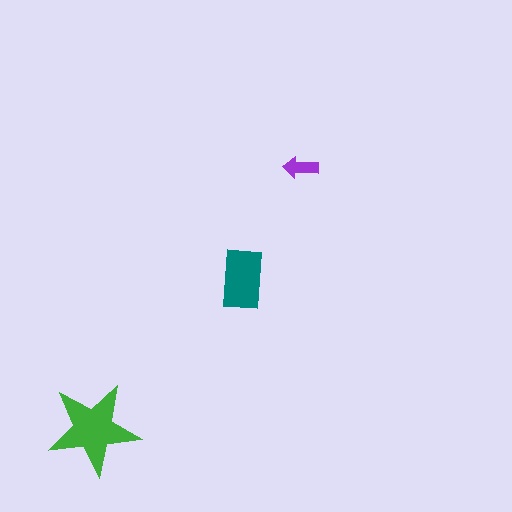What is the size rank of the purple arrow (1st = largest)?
3rd.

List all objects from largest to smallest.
The green star, the teal rectangle, the purple arrow.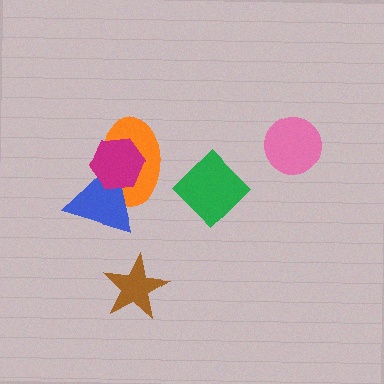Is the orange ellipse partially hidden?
Yes, it is partially covered by another shape.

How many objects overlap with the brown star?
0 objects overlap with the brown star.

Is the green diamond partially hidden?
No, no other shape covers it.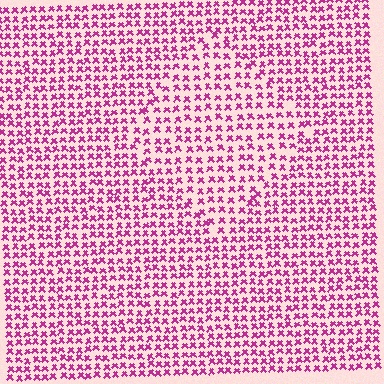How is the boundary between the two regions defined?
The boundary is defined by a change in element density (approximately 1.4x ratio). All elements are the same color, size, and shape.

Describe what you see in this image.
The image contains small magenta elements arranged at two different densities. A diamond-shaped region is visible where the elements are less densely packed than the surrounding area.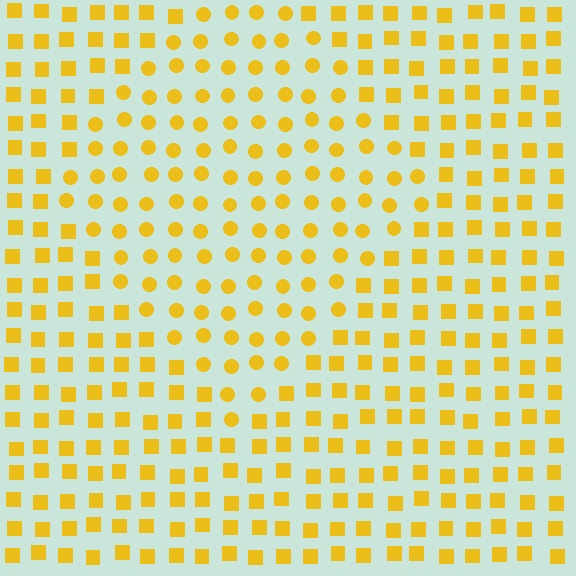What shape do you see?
I see a diamond.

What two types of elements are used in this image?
The image uses circles inside the diamond region and squares outside it.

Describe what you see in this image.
The image is filled with small yellow elements arranged in a uniform grid. A diamond-shaped region contains circles, while the surrounding area contains squares. The boundary is defined purely by the change in element shape.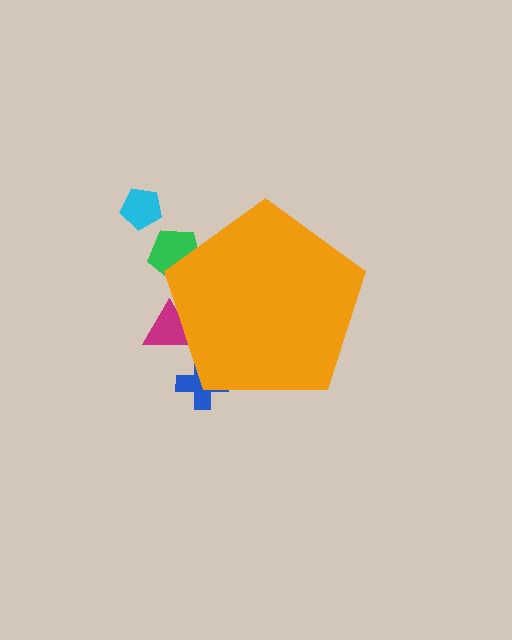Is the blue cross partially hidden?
Yes, the blue cross is partially hidden behind the orange pentagon.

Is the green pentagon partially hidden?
Yes, the green pentagon is partially hidden behind the orange pentagon.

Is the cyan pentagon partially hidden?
No, the cyan pentagon is fully visible.